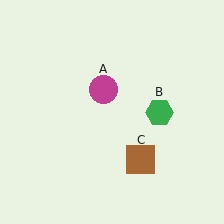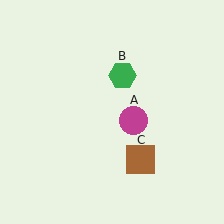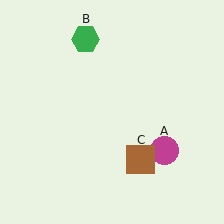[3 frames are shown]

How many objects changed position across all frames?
2 objects changed position: magenta circle (object A), green hexagon (object B).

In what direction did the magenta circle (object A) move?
The magenta circle (object A) moved down and to the right.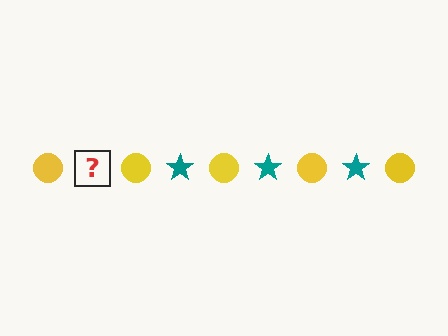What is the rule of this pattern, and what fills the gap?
The rule is that the pattern alternates between yellow circle and teal star. The gap should be filled with a teal star.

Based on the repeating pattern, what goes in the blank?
The blank should be a teal star.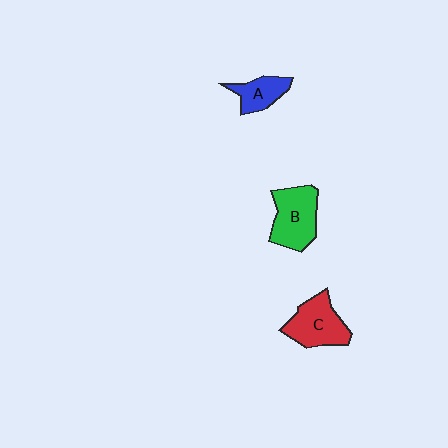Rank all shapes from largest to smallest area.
From largest to smallest: B (green), C (red), A (blue).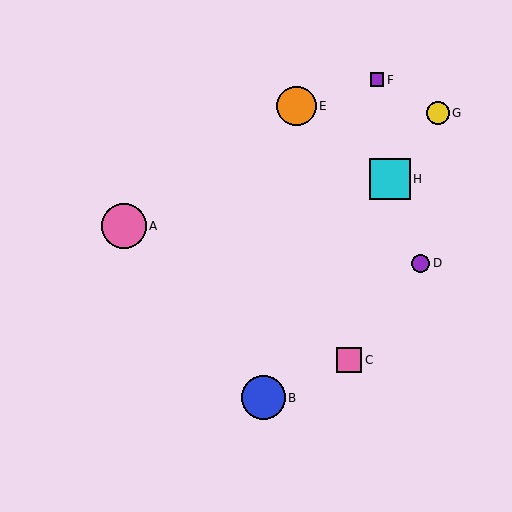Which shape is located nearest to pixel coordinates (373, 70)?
The purple square (labeled F) at (377, 80) is nearest to that location.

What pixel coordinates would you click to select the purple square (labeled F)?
Click at (377, 80) to select the purple square F.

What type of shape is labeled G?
Shape G is a yellow circle.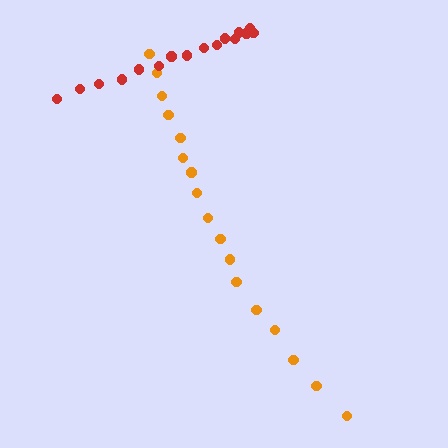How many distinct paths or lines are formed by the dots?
There are 2 distinct paths.